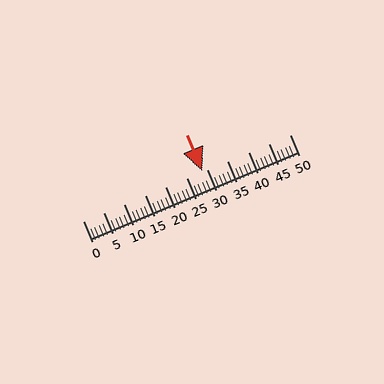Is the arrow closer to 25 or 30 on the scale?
The arrow is closer to 30.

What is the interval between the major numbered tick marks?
The major tick marks are spaced 5 units apart.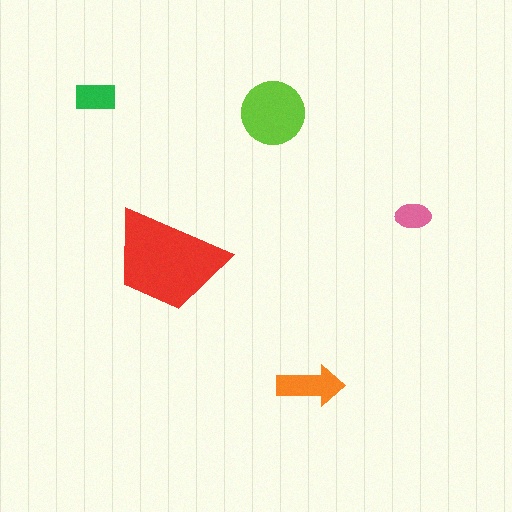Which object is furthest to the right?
The pink ellipse is rightmost.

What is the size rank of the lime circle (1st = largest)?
2nd.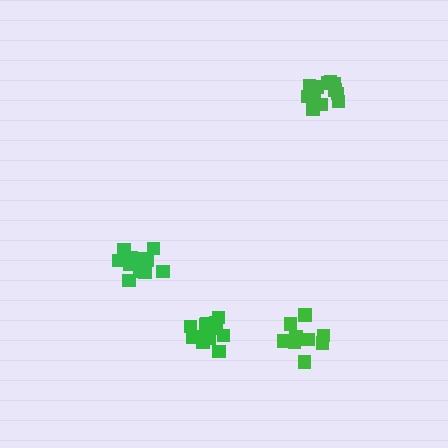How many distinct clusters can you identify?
There are 4 distinct clusters.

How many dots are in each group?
Group 1: 14 dots, Group 2: 10 dots, Group 3: 14 dots, Group 4: 14 dots (52 total).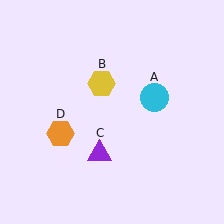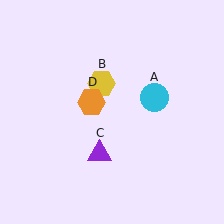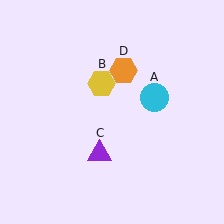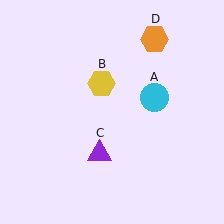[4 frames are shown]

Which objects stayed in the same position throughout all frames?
Cyan circle (object A) and yellow hexagon (object B) and purple triangle (object C) remained stationary.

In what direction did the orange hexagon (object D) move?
The orange hexagon (object D) moved up and to the right.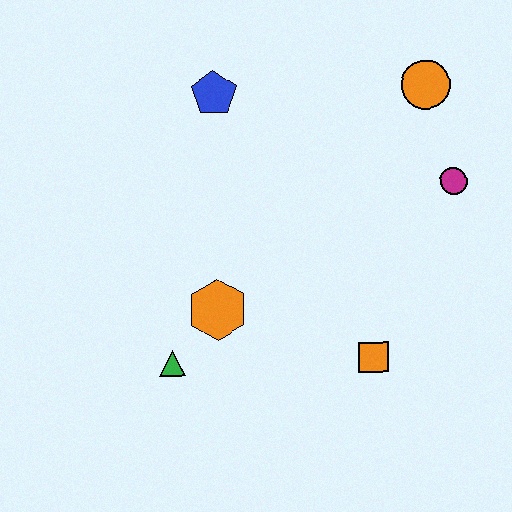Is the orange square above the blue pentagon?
No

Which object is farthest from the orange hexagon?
The orange circle is farthest from the orange hexagon.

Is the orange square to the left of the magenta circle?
Yes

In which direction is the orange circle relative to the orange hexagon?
The orange circle is above the orange hexagon.